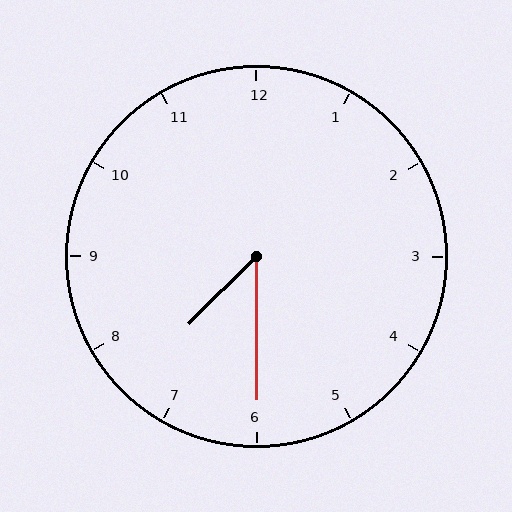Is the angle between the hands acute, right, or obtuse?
It is acute.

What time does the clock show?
7:30.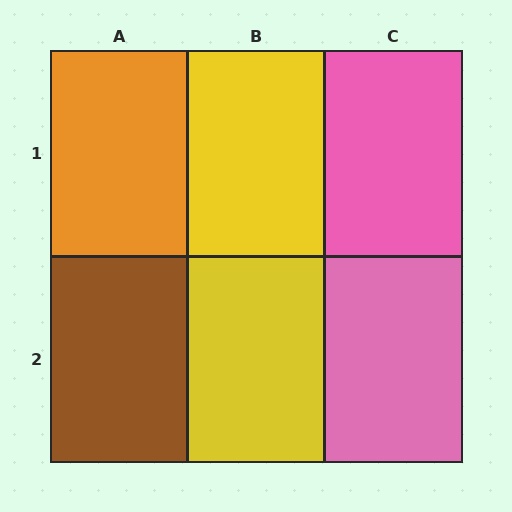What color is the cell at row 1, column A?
Orange.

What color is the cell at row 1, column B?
Yellow.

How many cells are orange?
1 cell is orange.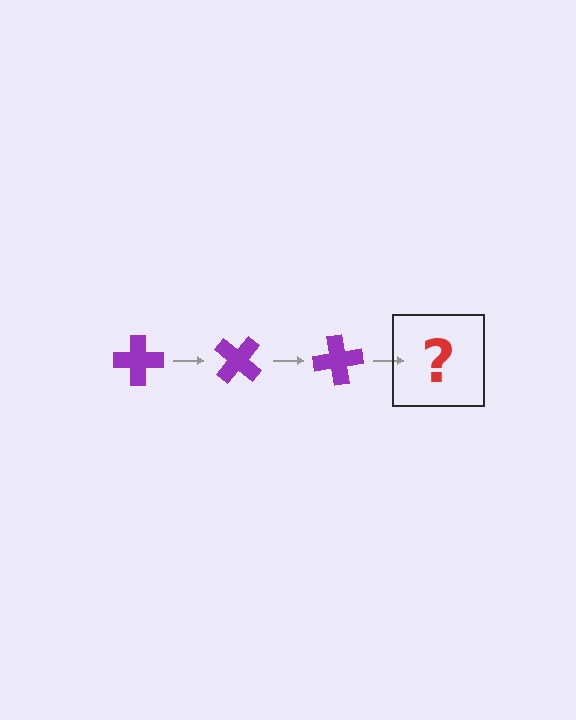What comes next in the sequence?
The next element should be a purple cross rotated 120 degrees.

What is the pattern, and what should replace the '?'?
The pattern is that the cross rotates 40 degrees each step. The '?' should be a purple cross rotated 120 degrees.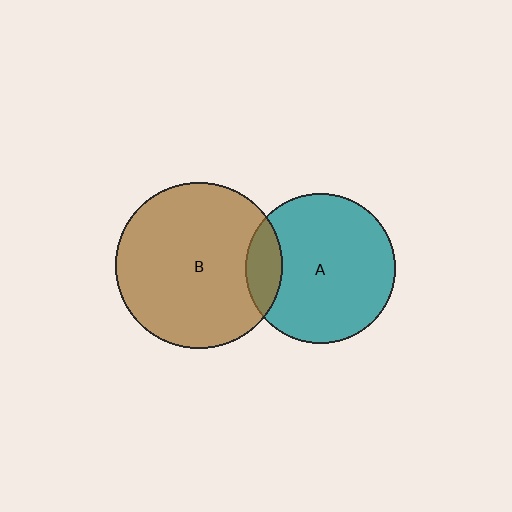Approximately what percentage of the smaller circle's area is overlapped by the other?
Approximately 15%.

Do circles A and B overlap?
Yes.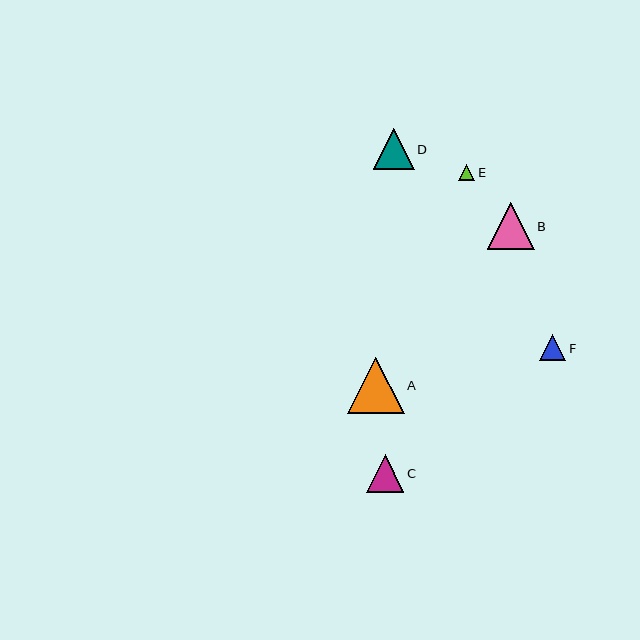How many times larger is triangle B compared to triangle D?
Triangle B is approximately 1.1 times the size of triangle D.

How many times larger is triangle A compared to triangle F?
Triangle A is approximately 2.2 times the size of triangle F.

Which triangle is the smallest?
Triangle E is the smallest with a size of approximately 16 pixels.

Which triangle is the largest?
Triangle A is the largest with a size of approximately 57 pixels.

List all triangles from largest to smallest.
From largest to smallest: A, B, D, C, F, E.